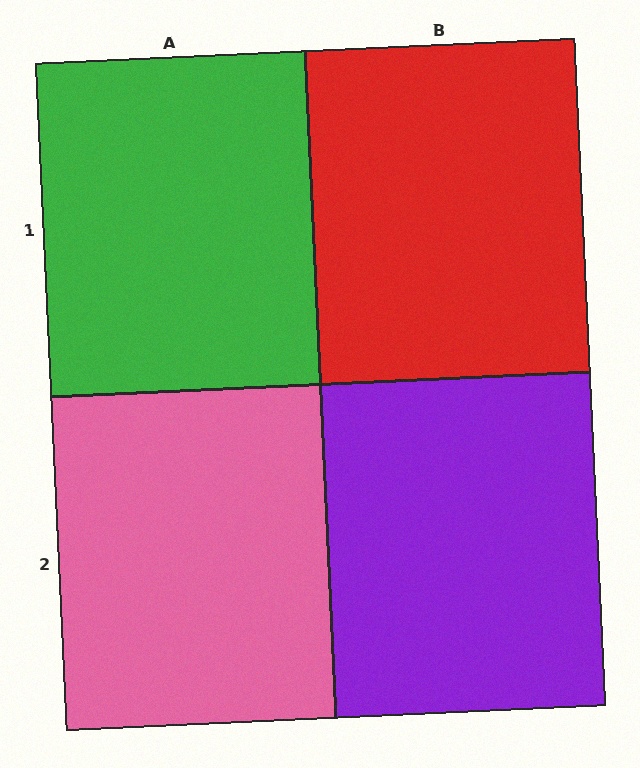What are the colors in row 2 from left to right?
Pink, purple.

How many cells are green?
1 cell is green.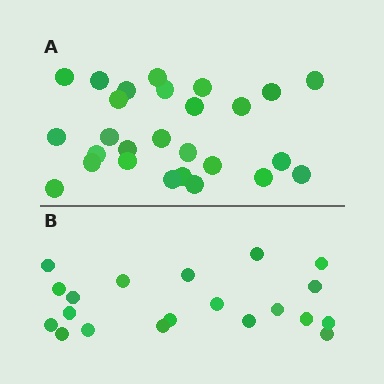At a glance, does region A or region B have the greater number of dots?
Region A (the top region) has more dots.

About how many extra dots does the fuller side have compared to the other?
Region A has roughly 8 or so more dots than region B.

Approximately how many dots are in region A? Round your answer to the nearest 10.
About 30 dots. (The exact count is 27, which rounds to 30.)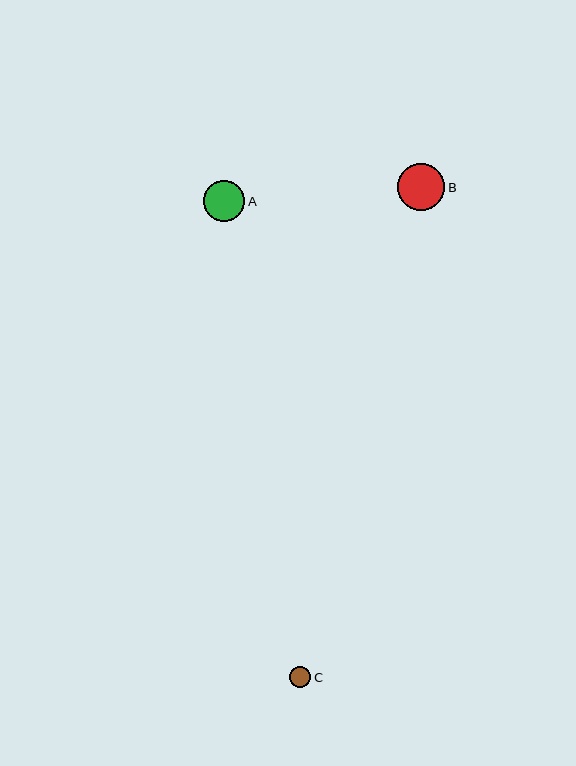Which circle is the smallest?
Circle C is the smallest with a size of approximately 22 pixels.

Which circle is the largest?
Circle B is the largest with a size of approximately 47 pixels.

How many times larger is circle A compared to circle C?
Circle A is approximately 1.9 times the size of circle C.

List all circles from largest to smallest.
From largest to smallest: B, A, C.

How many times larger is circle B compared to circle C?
Circle B is approximately 2.2 times the size of circle C.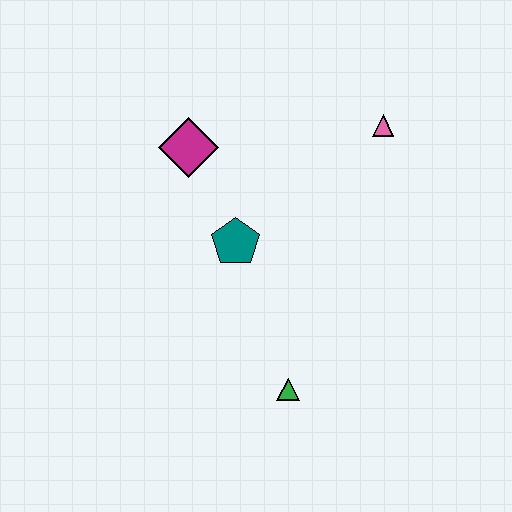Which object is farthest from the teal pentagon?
The pink triangle is farthest from the teal pentagon.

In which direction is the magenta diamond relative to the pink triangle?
The magenta diamond is to the left of the pink triangle.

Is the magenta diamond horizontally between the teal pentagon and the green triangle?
No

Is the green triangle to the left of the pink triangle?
Yes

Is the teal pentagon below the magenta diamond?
Yes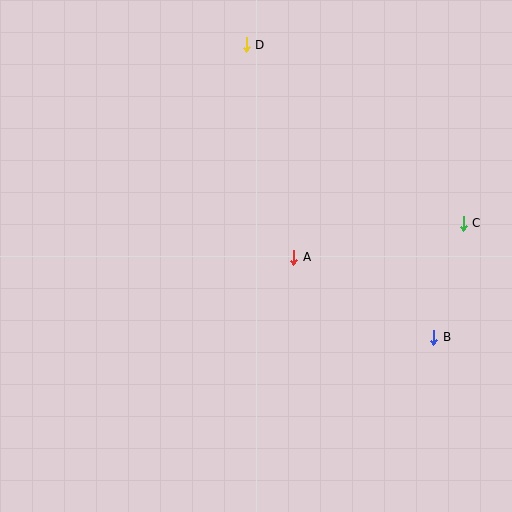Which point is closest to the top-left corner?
Point D is closest to the top-left corner.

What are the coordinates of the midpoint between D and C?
The midpoint between D and C is at (355, 134).